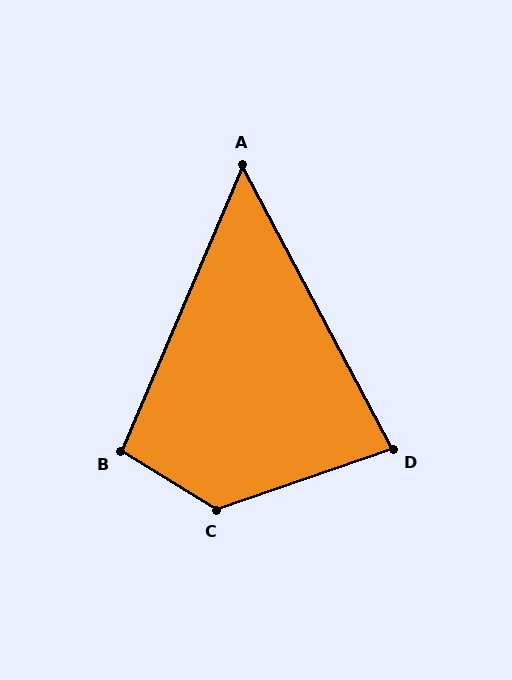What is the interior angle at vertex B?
Approximately 99 degrees (obtuse).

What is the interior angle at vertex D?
Approximately 81 degrees (acute).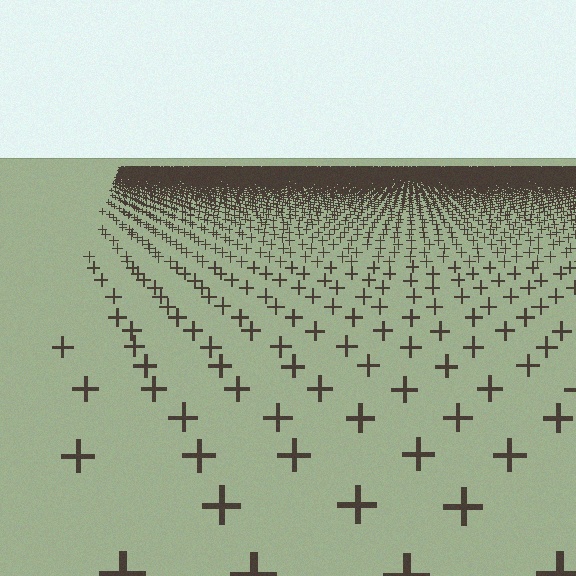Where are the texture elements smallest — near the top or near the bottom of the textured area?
Near the top.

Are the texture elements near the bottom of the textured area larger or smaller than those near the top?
Larger. Near the bottom, elements are closer to the viewer and appear at a bigger on-screen size.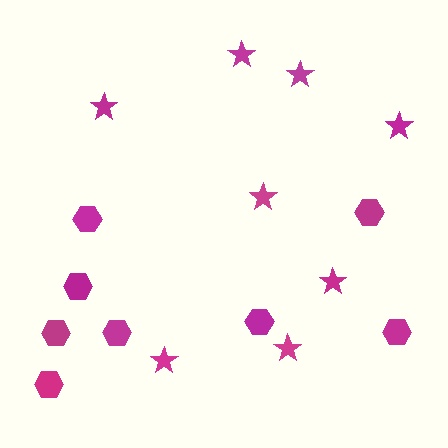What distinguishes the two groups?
There are 2 groups: one group of stars (8) and one group of hexagons (8).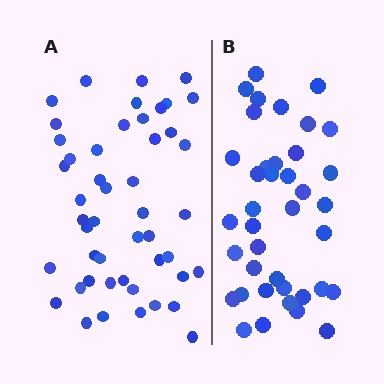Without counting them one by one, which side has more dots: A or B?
Region A (the left region) has more dots.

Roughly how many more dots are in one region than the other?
Region A has roughly 8 or so more dots than region B.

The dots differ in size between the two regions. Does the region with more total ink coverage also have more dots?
No. Region B has more total ink coverage because its dots are larger, but region A actually contains more individual dots. Total area can be misleading — the number of items is what matters here.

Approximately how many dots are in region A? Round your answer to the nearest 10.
About 50 dots. (The exact count is 48, which rounds to 50.)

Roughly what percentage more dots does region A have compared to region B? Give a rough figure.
About 25% more.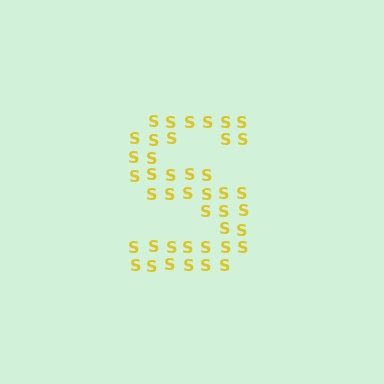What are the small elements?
The small elements are letter S's.